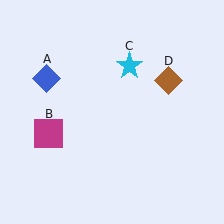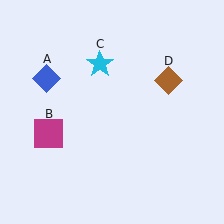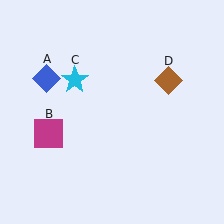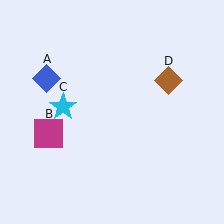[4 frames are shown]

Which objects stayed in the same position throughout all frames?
Blue diamond (object A) and magenta square (object B) and brown diamond (object D) remained stationary.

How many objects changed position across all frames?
1 object changed position: cyan star (object C).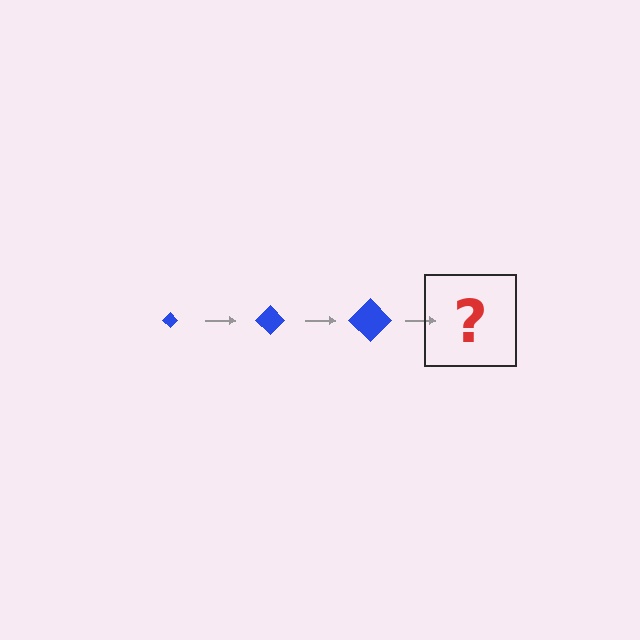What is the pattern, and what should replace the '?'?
The pattern is that the diamond gets progressively larger each step. The '?' should be a blue diamond, larger than the previous one.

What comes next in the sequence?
The next element should be a blue diamond, larger than the previous one.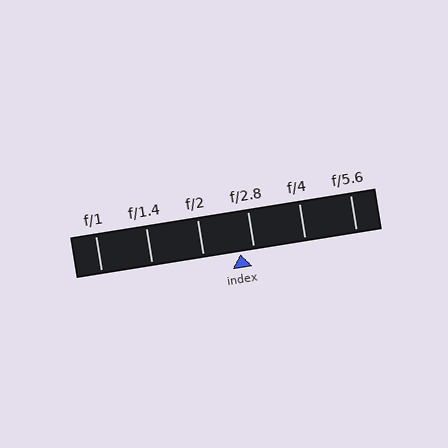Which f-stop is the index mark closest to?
The index mark is closest to f/2.8.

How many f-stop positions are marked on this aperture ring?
There are 6 f-stop positions marked.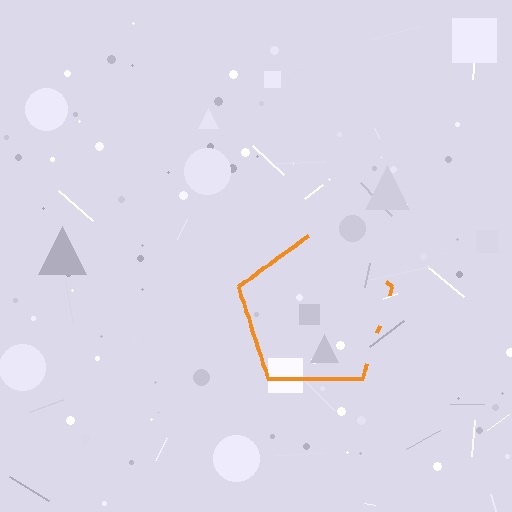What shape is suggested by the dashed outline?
The dashed outline suggests a pentagon.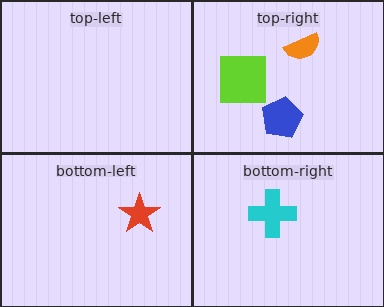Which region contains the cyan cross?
The bottom-right region.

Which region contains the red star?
The bottom-left region.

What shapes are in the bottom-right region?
The cyan cross.